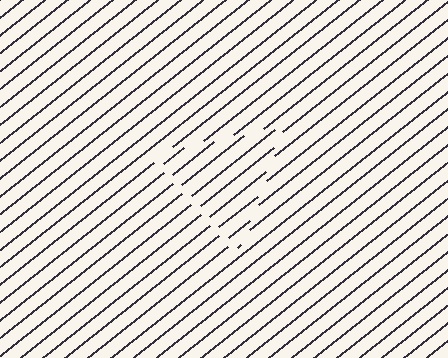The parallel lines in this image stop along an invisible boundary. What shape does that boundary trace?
An illusory triangle. The interior of the shape contains the same grating, shifted by half a period — the contour is defined by the phase discontinuity where line-ends from the inner and outer gratings abut.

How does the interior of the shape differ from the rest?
The interior of the shape contains the same grating, shifted by half a period — the contour is defined by the phase discontinuity where line-ends from the inner and outer gratings abut.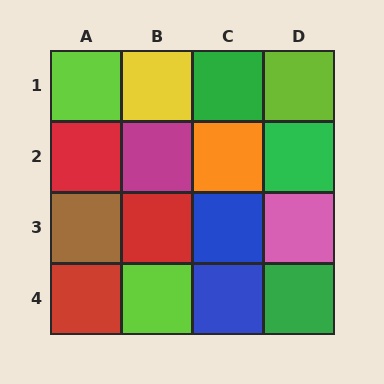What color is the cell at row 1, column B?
Yellow.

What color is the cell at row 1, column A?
Lime.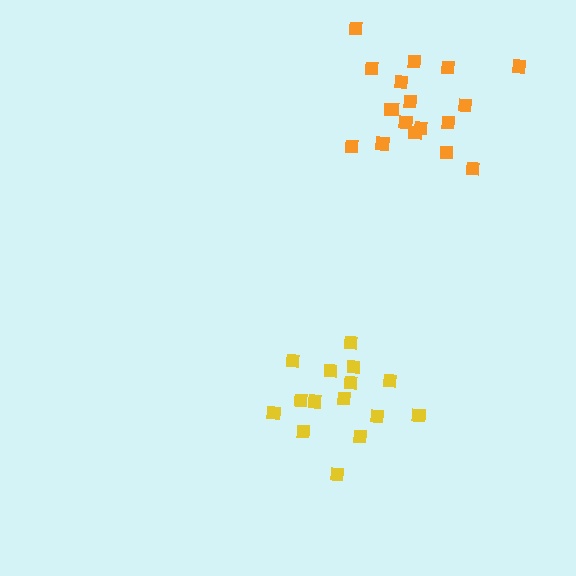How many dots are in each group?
Group 1: 15 dots, Group 2: 18 dots (33 total).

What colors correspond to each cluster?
The clusters are colored: yellow, orange.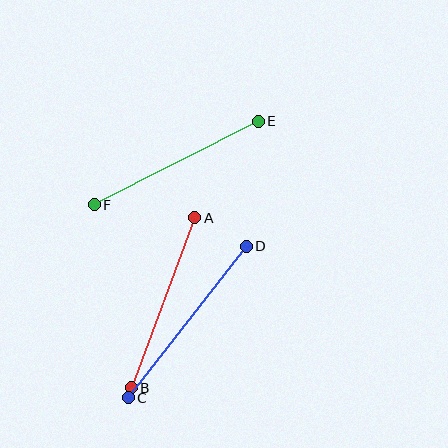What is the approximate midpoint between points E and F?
The midpoint is at approximately (176, 163) pixels.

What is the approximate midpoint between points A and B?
The midpoint is at approximately (163, 303) pixels.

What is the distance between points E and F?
The distance is approximately 184 pixels.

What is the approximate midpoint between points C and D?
The midpoint is at approximately (187, 322) pixels.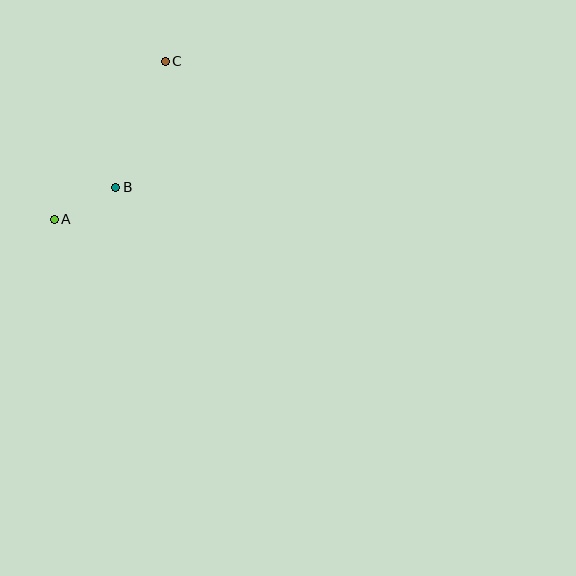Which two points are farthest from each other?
Points A and C are farthest from each other.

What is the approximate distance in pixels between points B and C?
The distance between B and C is approximately 135 pixels.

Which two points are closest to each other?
Points A and B are closest to each other.